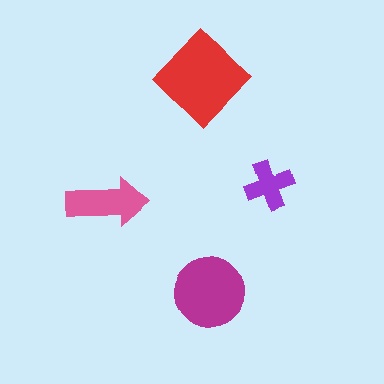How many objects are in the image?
There are 4 objects in the image.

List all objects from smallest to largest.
The purple cross, the pink arrow, the magenta circle, the red diamond.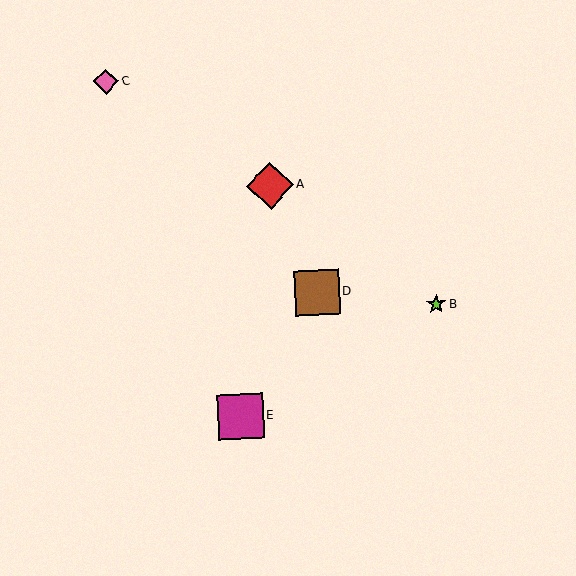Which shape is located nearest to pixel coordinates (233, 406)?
The magenta square (labeled E) at (241, 417) is nearest to that location.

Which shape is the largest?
The red diamond (labeled A) is the largest.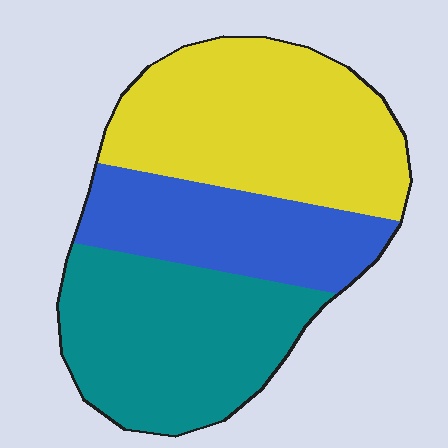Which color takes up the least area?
Blue, at roughly 25%.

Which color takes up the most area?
Yellow, at roughly 40%.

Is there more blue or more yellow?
Yellow.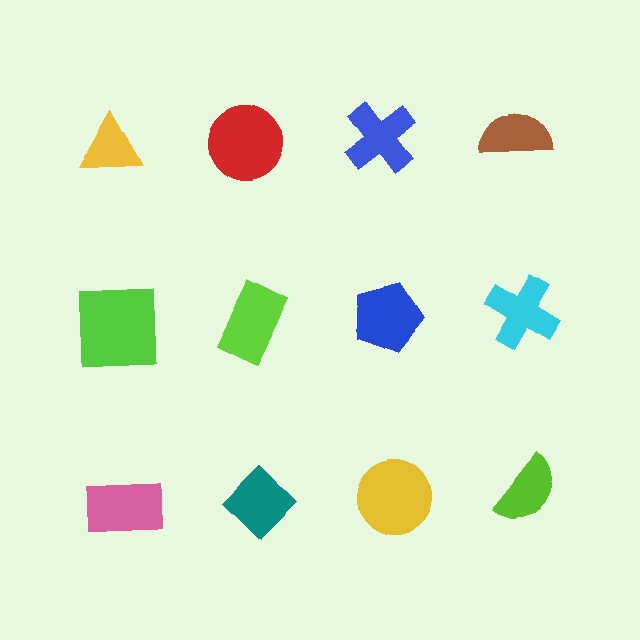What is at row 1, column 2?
A red circle.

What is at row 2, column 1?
A lime square.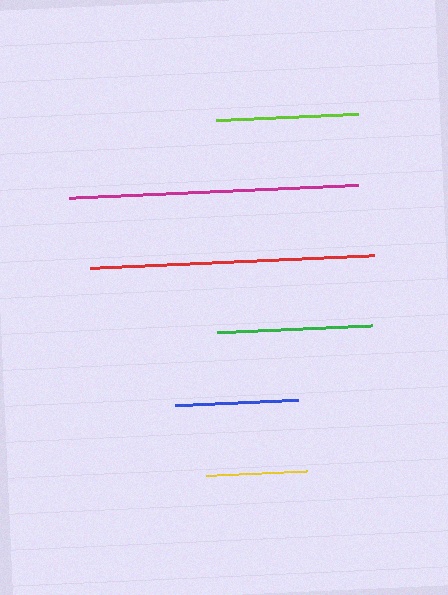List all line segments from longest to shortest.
From longest to shortest: magenta, red, green, lime, blue, yellow.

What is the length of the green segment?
The green segment is approximately 156 pixels long.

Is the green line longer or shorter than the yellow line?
The green line is longer than the yellow line.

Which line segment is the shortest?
The yellow line is the shortest at approximately 101 pixels.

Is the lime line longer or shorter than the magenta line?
The magenta line is longer than the lime line.